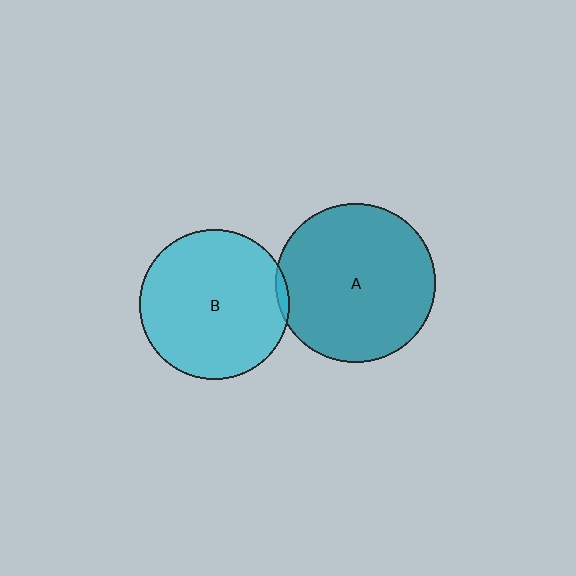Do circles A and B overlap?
Yes.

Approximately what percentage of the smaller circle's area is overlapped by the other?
Approximately 5%.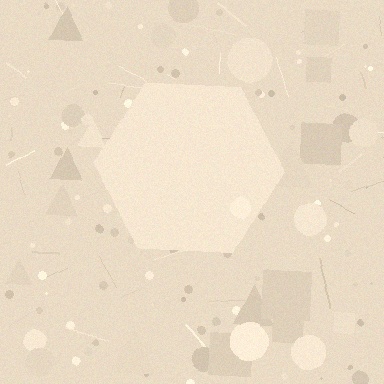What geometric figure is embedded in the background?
A hexagon is embedded in the background.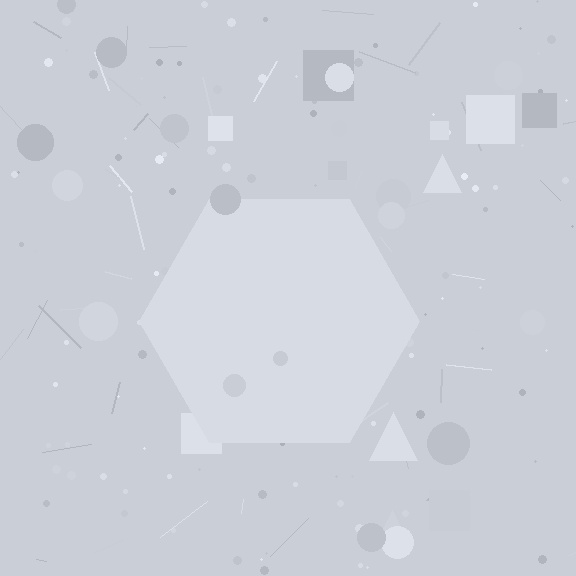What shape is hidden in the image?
A hexagon is hidden in the image.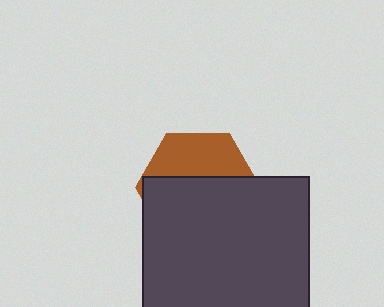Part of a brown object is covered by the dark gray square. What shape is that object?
It is a hexagon.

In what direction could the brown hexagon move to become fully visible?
The brown hexagon could move up. That would shift it out from behind the dark gray square entirely.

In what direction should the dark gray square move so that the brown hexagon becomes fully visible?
The dark gray square should move down. That is the shortest direction to clear the overlap and leave the brown hexagon fully visible.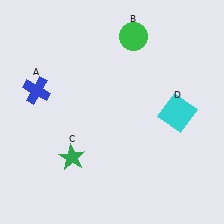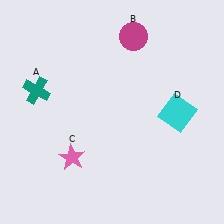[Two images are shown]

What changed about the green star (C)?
In Image 1, C is green. In Image 2, it changed to pink.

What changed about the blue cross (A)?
In Image 1, A is blue. In Image 2, it changed to teal.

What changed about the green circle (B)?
In Image 1, B is green. In Image 2, it changed to magenta.